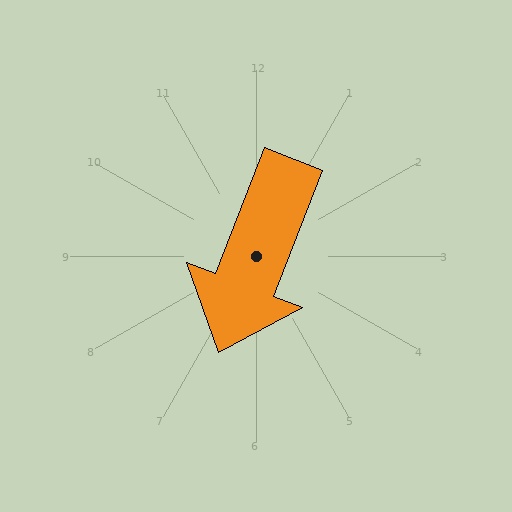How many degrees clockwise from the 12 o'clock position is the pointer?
Approximately 201 degrees.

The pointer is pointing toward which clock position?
Roughly 7 o'clock.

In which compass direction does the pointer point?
South.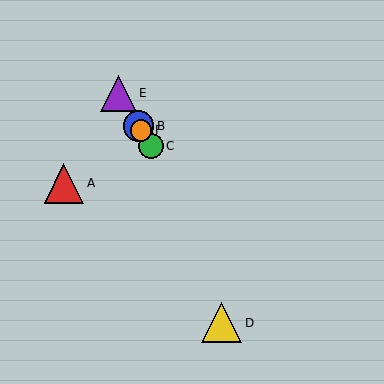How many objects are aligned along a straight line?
4 objects (B, C, E, F) are aligned along a straight line.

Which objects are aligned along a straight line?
Objects B, C, E, F are aligned along a straight line.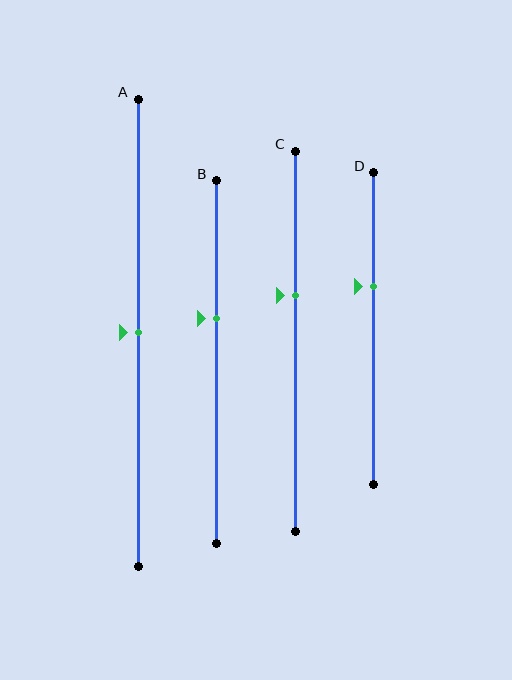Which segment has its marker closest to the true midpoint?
Segment A has its marker closest to the true midpoint.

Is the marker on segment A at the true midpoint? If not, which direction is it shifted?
Yes, the marker on segment A is at the true midpoint.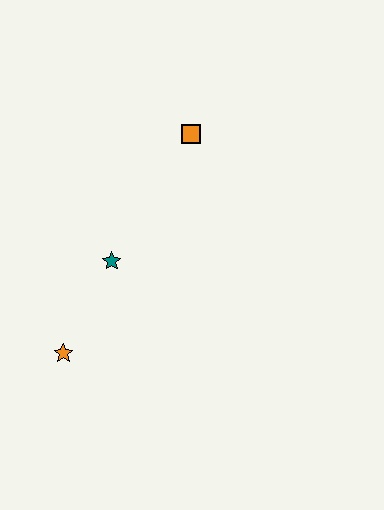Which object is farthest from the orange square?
The orange star is farthest from the orange square.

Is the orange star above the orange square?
No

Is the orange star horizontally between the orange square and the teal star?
No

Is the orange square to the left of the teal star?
No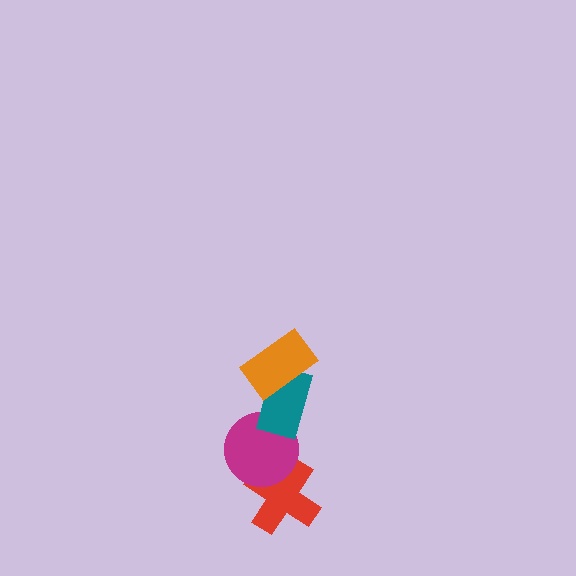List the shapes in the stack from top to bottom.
From top to bottom: the orange rectangle, the teal rectangle, the magenta circle, the red cross.